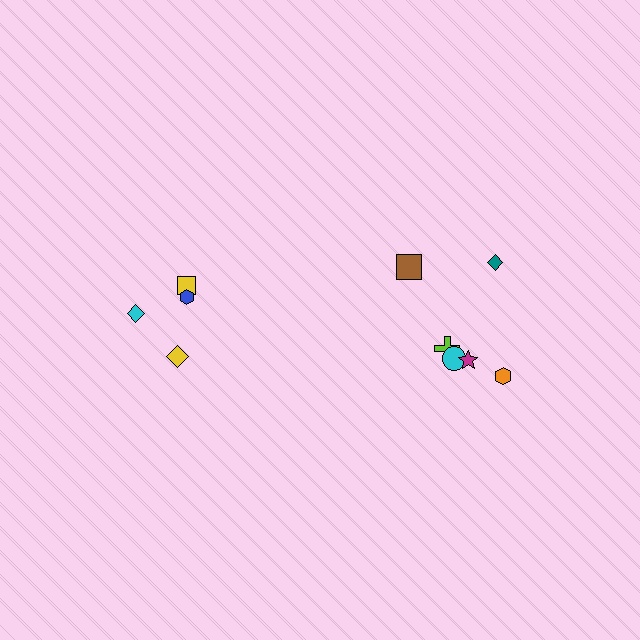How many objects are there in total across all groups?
There are 10 objects.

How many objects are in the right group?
There are 6 objects.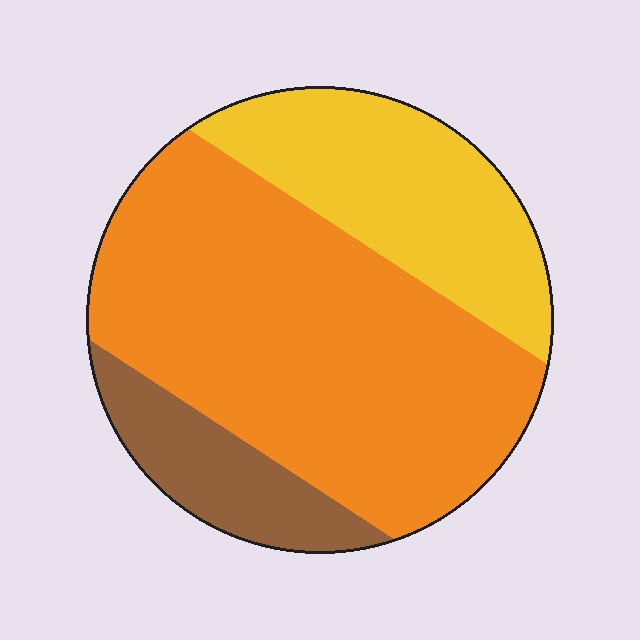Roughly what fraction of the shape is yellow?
Yellow covers roughly 25% of the shape.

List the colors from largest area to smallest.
From largest to smallest: orange, yellow, brown.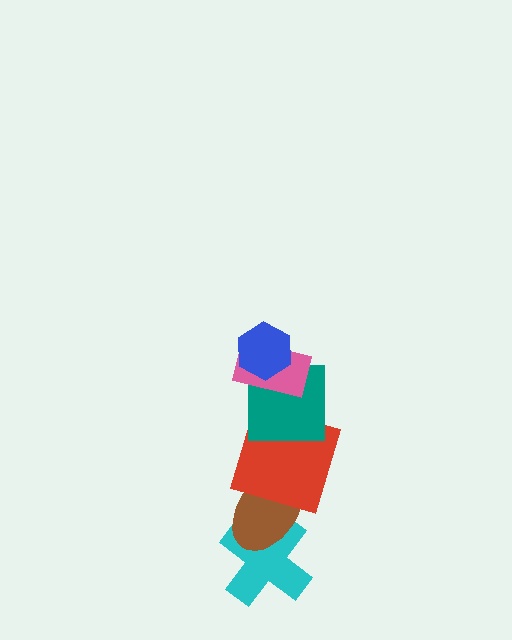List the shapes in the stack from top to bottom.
From top to bottom: the blue hexagon, the pink rectangle, the teal square, the red square, the brown ellipse, the cyan cross.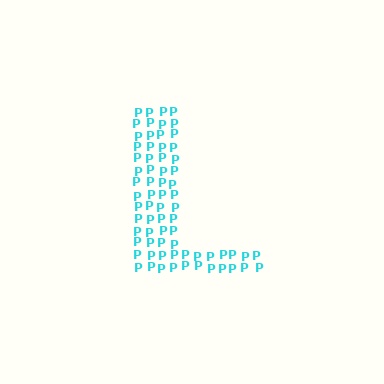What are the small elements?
The small elements are letter P's.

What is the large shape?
The large shape is the letter L.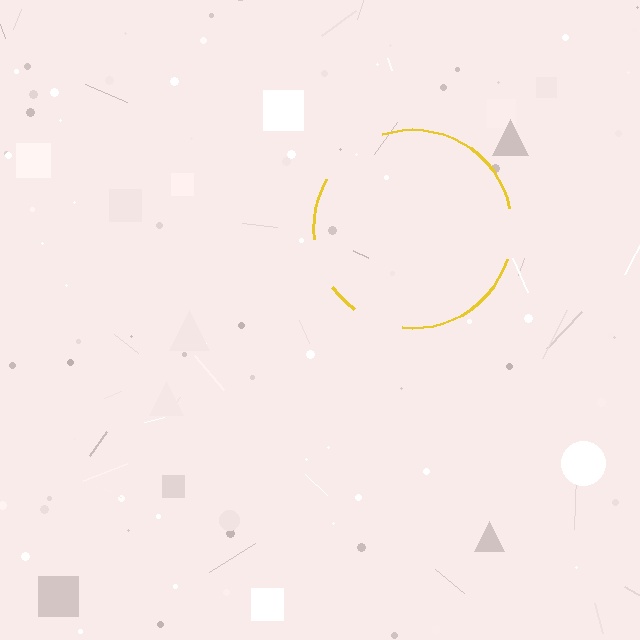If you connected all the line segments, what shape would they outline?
They would outline a circle.